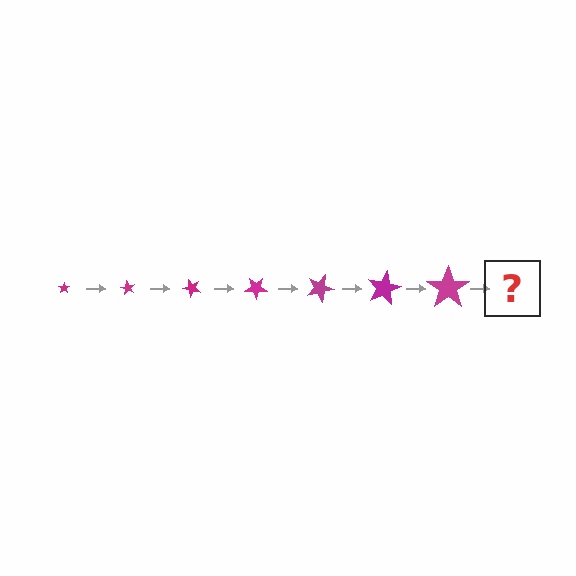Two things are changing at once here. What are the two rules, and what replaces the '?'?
The two rules are that the star grows larger each step and it rotates 60 degrees each step. The '?' should be a star, larger than the previous one and rotated 420 degrees from the start.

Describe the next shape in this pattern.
It should be a star, larger than the previous one and rotated 420 degrees from the start.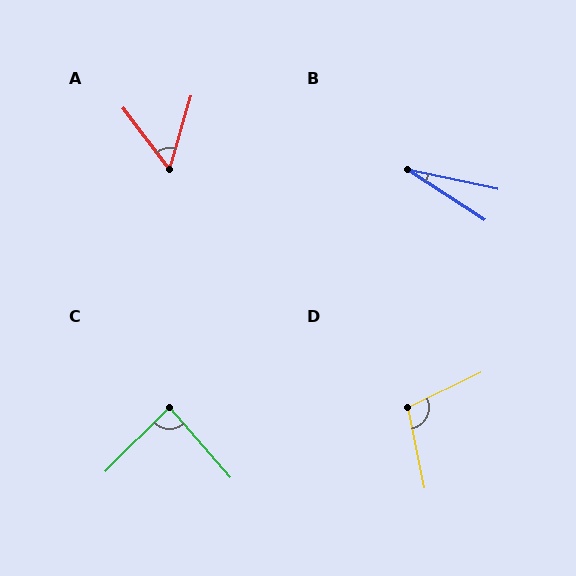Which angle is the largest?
D, at approximately 104 degrees.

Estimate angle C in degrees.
Approximately 86 degrees.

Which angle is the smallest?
B, at approximately 21 degrees.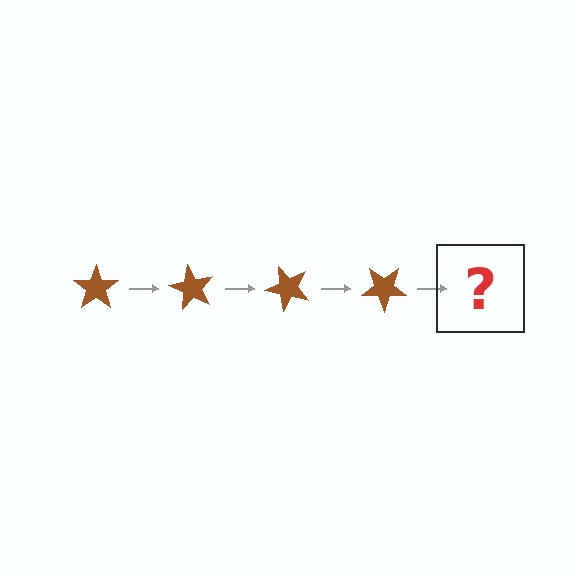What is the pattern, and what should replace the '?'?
The pattern is that the star rotates 60 degrees each step. The '?' should be a brown star rotated 240 degrees.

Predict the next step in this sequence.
The next step is a brown star rotated 240 degrees.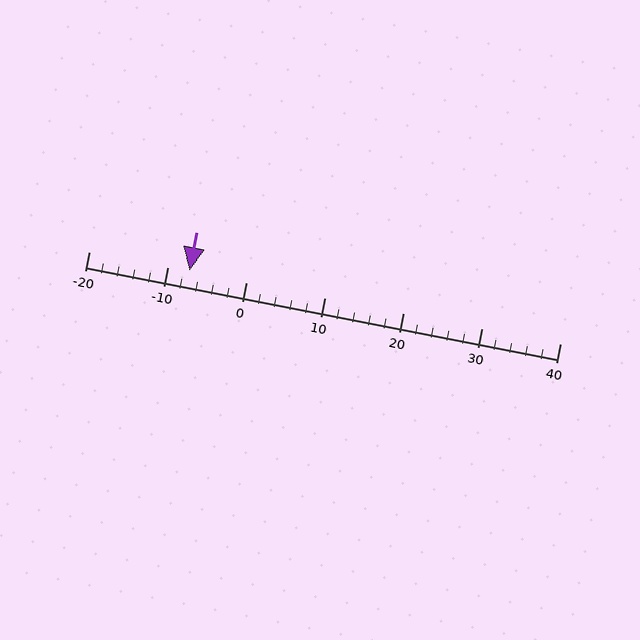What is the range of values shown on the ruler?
The ruler shows values from -20 to 40.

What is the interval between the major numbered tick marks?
The major tick marks are spaced 10 units apart.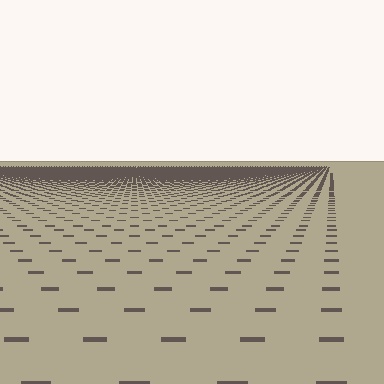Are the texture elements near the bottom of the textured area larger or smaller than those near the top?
Larger. Near the bottom, elements are closer to the viewer and appear at a bigger on-screen size.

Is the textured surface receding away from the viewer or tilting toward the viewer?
The surface is receding away from the viewer. Texture elements get smaller and denser toward the top.